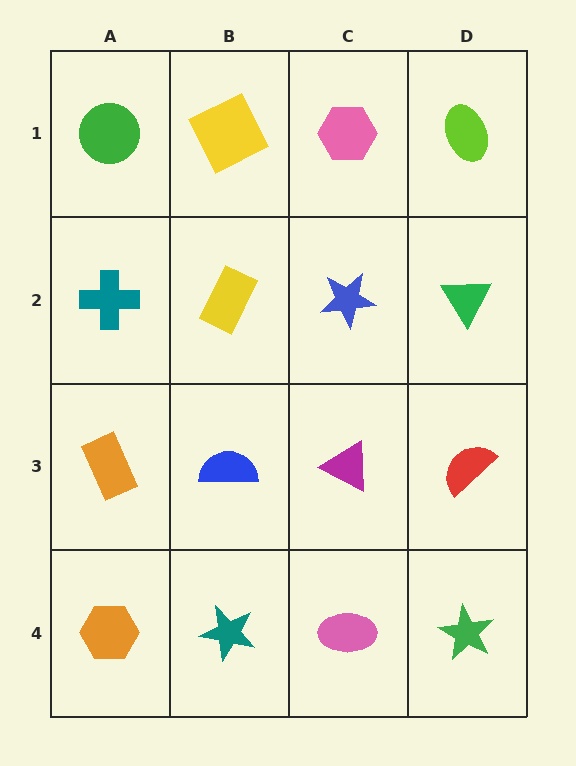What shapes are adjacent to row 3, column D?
A green triangle (row 2, column D), a green star (row 4, column D), a magenta triangle (row 3, column C).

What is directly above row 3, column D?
A green triangle.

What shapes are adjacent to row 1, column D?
A green triangle (row 2, column D), a pink hexagon (row 1, column C).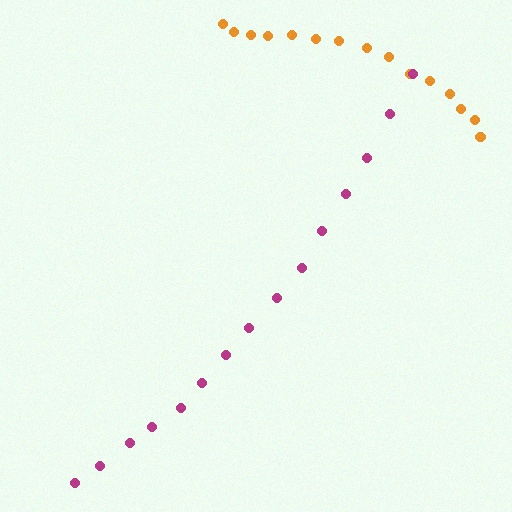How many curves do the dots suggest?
There are 2 distinct paths.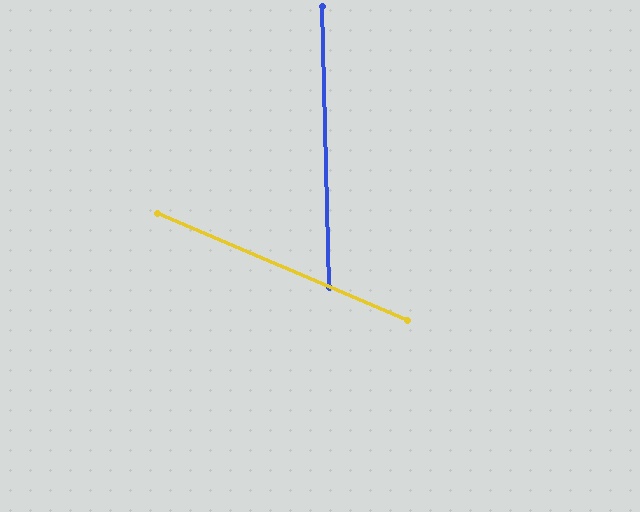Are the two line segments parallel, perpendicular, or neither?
Neither parallel nor perpendicular — they differ by about 65°.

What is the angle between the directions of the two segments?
Approximately 65 degrees.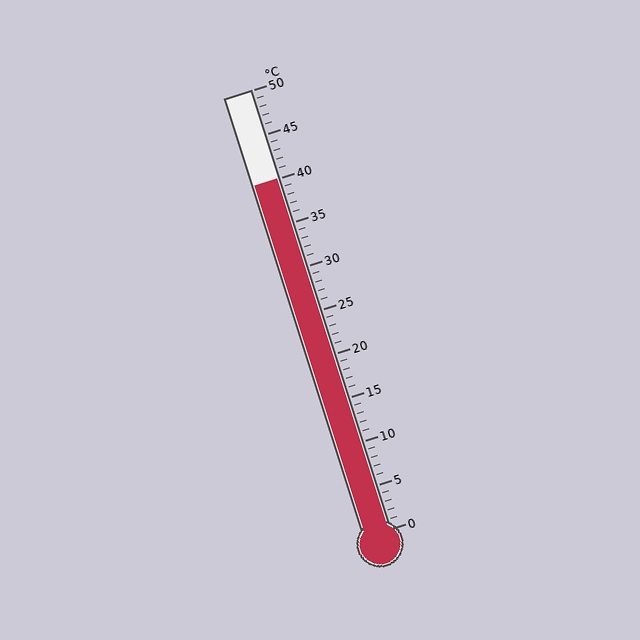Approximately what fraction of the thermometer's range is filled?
The thermometer is filled to approximately 80% of its range.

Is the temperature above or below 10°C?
The temperature is above 10°C.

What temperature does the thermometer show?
The thermometer shows approximately 40°C.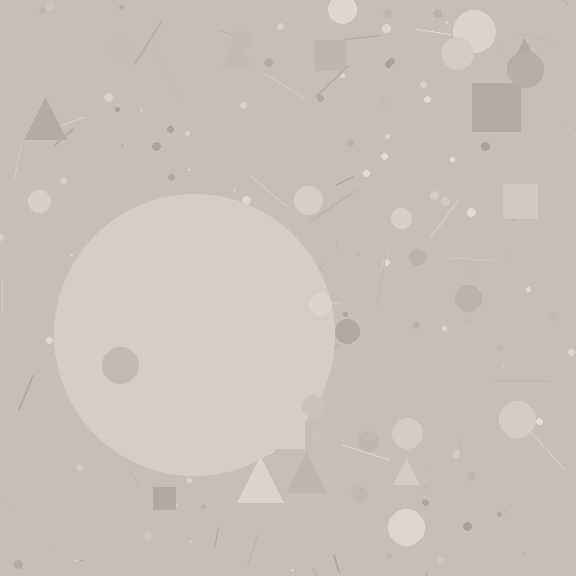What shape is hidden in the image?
A circle is hidden in the image.